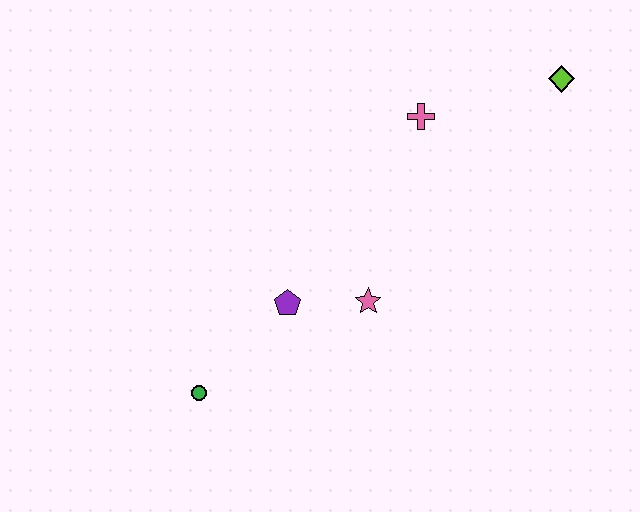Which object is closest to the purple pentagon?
The pink star is closest to the purple pentagon.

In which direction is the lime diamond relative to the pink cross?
The lime diamond is to the right of the pink cross.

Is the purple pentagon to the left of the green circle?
No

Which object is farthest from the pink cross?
The green circle is farthest from the pink cross.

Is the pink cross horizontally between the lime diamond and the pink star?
Yes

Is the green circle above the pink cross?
No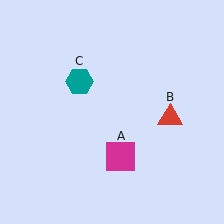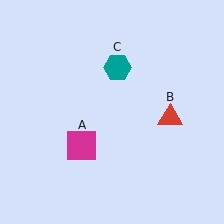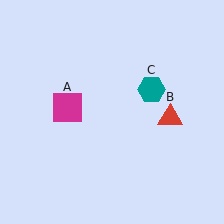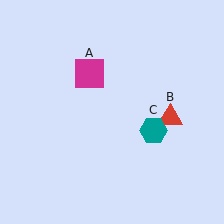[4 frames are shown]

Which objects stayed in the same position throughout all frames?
Red triangle (object B) remained stationary.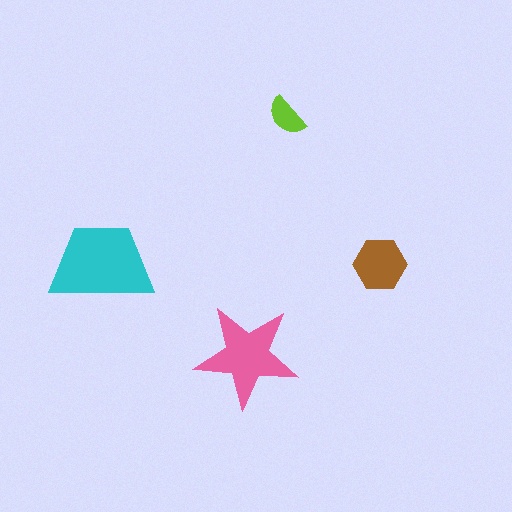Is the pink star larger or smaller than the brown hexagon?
Larger.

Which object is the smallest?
The lime semicircle.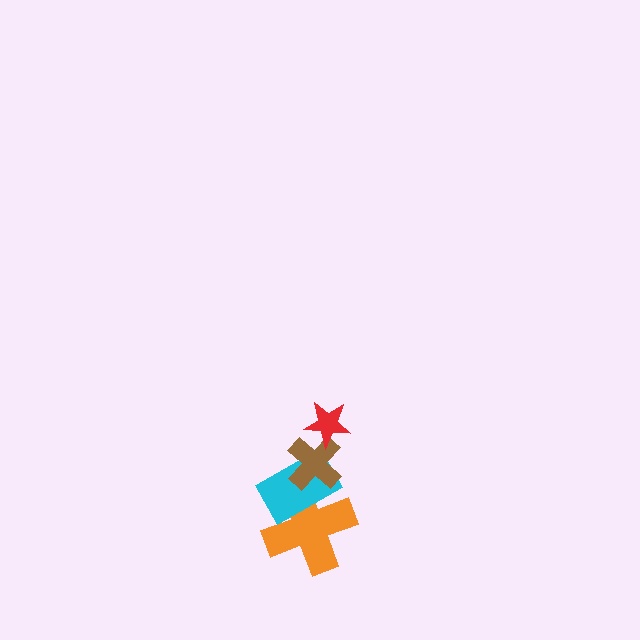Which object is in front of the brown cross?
The red star is in front of the brown cross.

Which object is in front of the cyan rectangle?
The brown cross is in front of the cyan rectangle.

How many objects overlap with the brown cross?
3 objects overlap with the brown cross.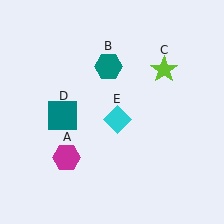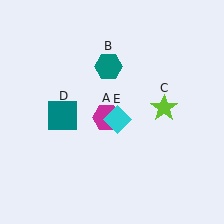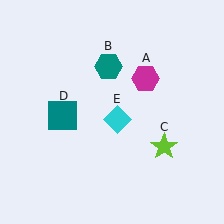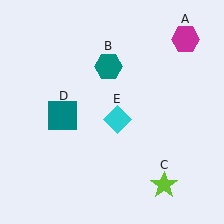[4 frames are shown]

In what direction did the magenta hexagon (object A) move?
The magenta hexagon (object A) moved up and to the right.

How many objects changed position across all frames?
2 objects changed position: magenta hexagon (object A), lime star (object C).